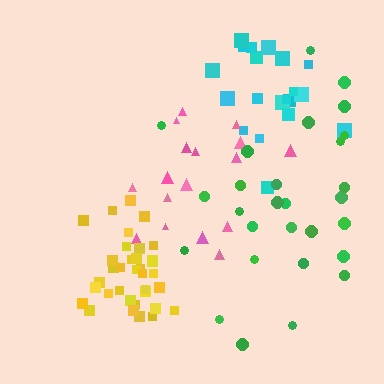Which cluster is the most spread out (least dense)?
Green.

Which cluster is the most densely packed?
Yellow.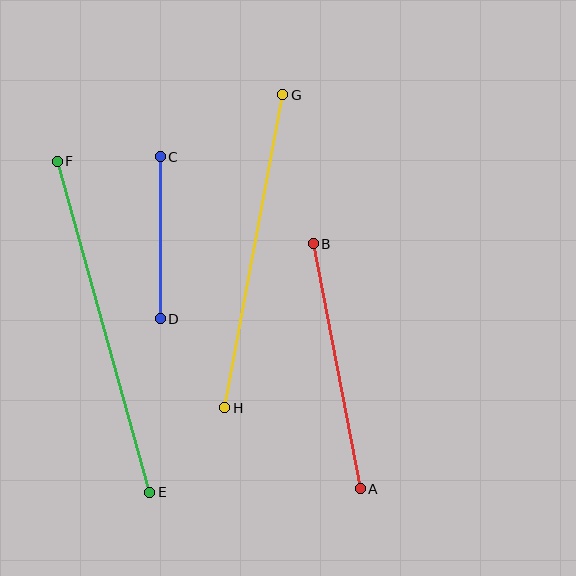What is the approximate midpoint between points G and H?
The midpoint is at approximately (254, 251) pixels.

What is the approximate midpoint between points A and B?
The midpoint is at approximately (337, 366) pixels.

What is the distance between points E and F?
The distance is approximately 343 pixels.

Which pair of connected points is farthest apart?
Points E and F are farthest apart.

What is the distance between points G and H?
The distance is approximately 319 pixels.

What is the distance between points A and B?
The distance is approximately 249 pixels.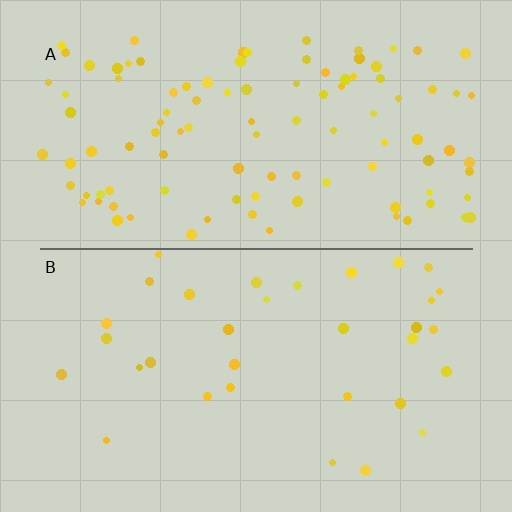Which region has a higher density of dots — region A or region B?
A (the top).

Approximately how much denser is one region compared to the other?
Approximately 3.1× — region A over region B.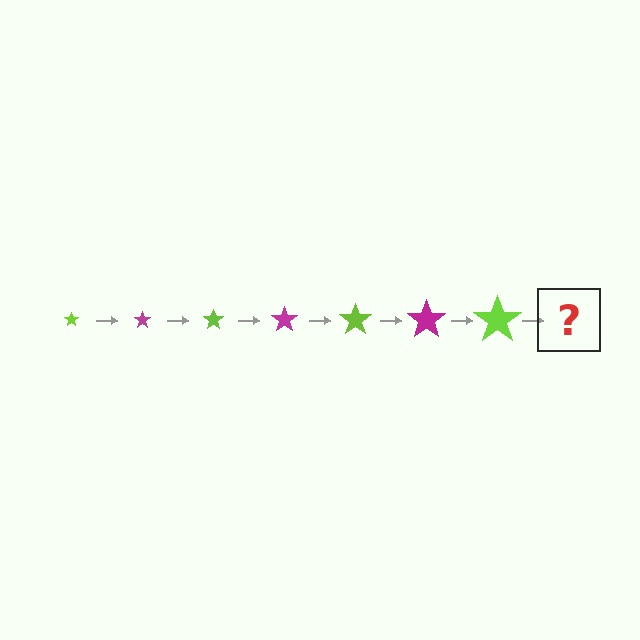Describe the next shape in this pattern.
It should be a magenta star, larger than the previous one.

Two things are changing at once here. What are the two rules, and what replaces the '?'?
The two rules are that the star grows larger each step and the color cycles through lime and magenta. The '?' should be a magenta star, larger than the previous one.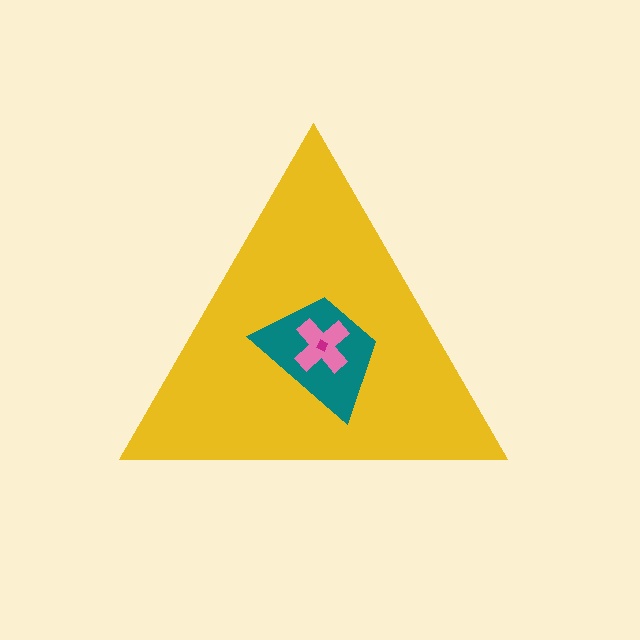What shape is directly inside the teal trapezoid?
The pink cross.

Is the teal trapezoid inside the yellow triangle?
Yes.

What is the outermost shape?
The yellow triangle.